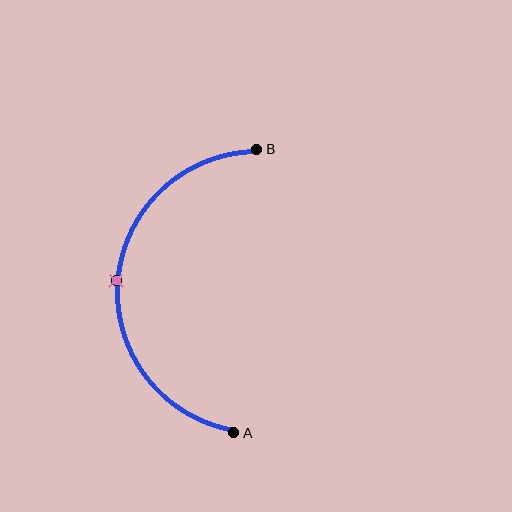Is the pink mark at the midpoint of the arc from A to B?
Yes. The pink mark lies on the arc at equal arc-length from both A and B — it is the arc midpoint.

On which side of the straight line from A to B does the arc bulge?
The arc bulges to the left of the straight line connecting A and B.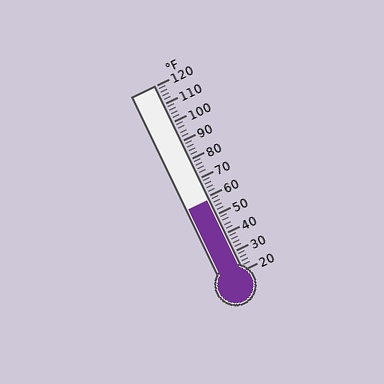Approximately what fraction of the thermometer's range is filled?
The thermometer is filled to approximately 40% of its range.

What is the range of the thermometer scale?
The thermometer scale ranges from 20°F to 120°F.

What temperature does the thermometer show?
The thermometer shows approximately 58°F.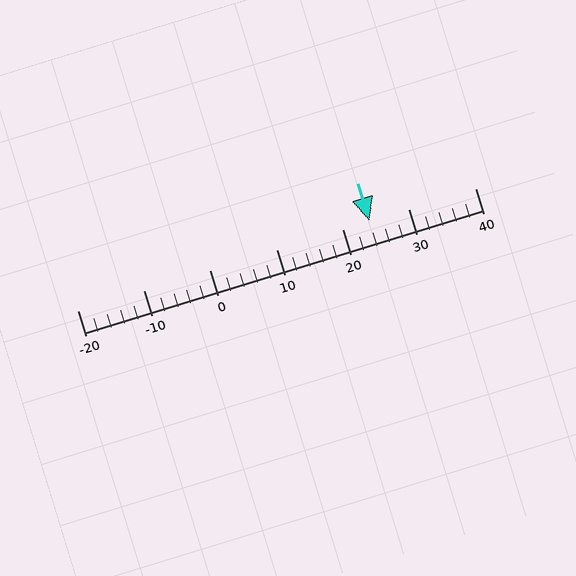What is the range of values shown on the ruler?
The ruler shows values from -20 to 40.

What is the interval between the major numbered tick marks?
The major tick marks are spaced 10 units apart.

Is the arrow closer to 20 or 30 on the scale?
The arrow is closer to 20.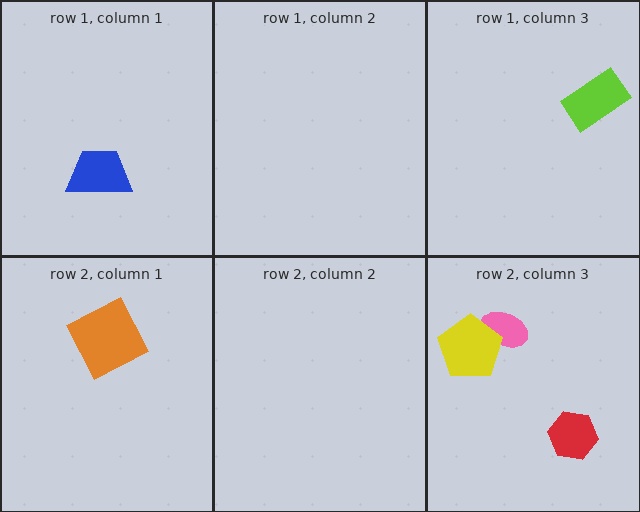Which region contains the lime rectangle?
The row 1, column 3 region.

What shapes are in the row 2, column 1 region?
The orange square.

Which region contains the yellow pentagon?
The row 2, column 3 region.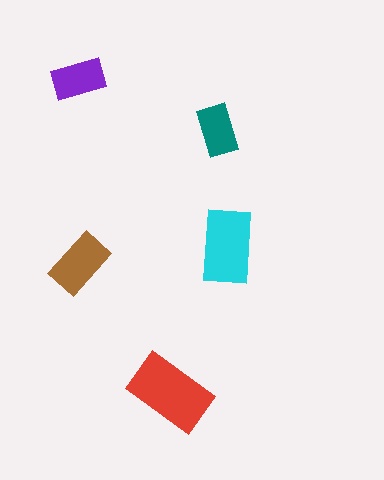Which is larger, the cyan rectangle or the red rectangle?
The red one.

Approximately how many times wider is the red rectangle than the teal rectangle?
About 1.5 times wider.